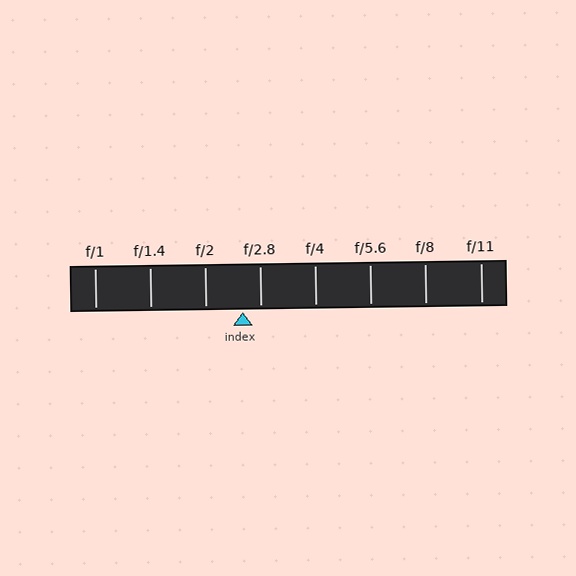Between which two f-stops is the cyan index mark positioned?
The index mark is between f/2 and f/2.8.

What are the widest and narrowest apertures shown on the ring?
The widest aperture shown is f/1 and the narrowest is f/11.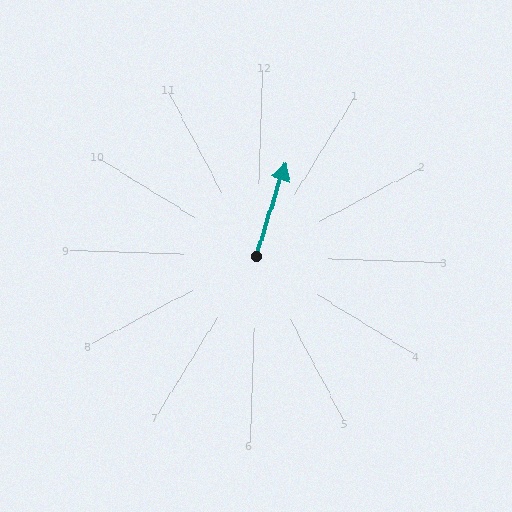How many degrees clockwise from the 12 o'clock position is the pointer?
Approximately 16 degrees.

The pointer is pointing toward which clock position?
Roughly 1 o'clock.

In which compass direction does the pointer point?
North.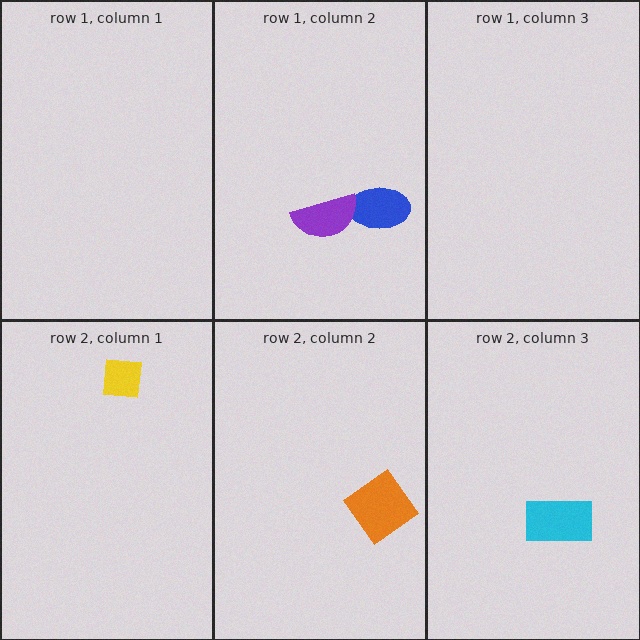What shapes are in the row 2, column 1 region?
The yellow square.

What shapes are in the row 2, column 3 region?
The cyan rectangle.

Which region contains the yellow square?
The row 2, column 1 region.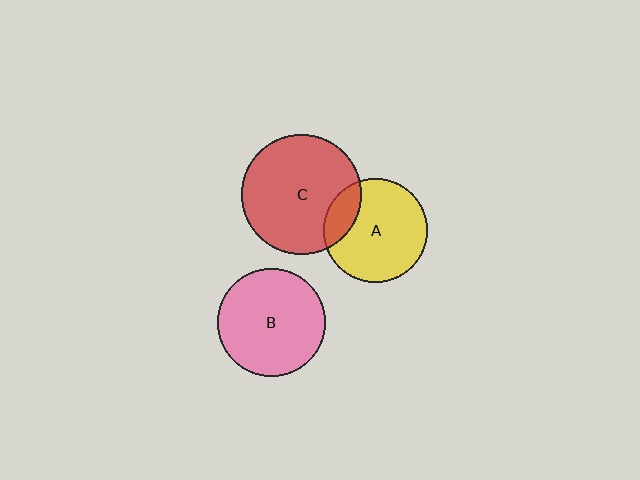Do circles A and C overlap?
Yes.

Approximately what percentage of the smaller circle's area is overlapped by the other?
Approximately 20%.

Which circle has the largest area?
Circle C (red).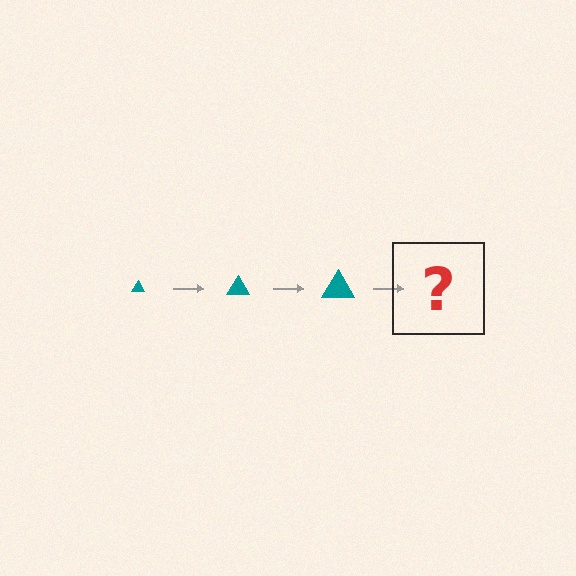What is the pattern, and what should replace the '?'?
The pattern is that the triangle gets progressively larger each step. The '?' should be a teal triangle, larger than the previous one.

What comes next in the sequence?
The next element should be a teal triangle, larger than the previous one.